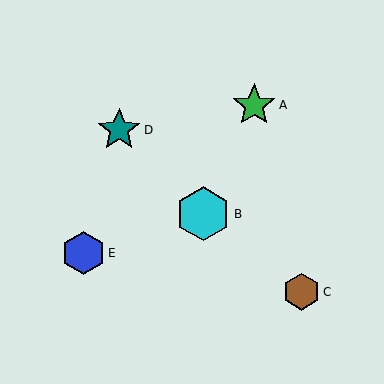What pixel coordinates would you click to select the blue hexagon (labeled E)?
Click at (83, 253) to select the blue hexagon E.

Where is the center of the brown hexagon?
The center of the brown hexagon is at (301, 292).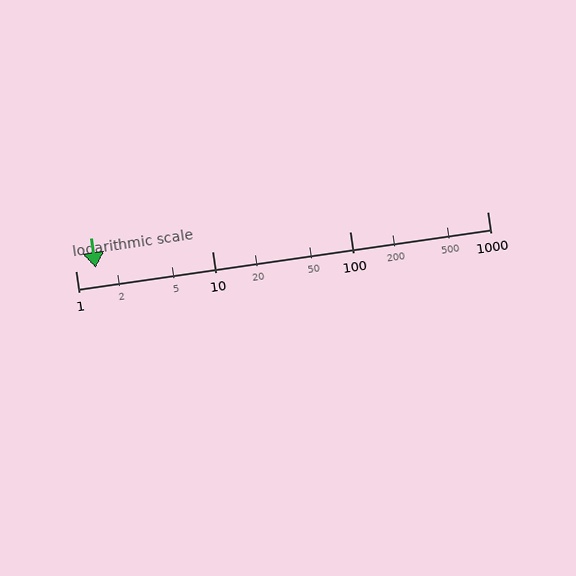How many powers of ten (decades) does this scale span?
The scale spans 3 decades, from 1 to 1000.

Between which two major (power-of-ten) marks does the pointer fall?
The pointer is between 1 and 10.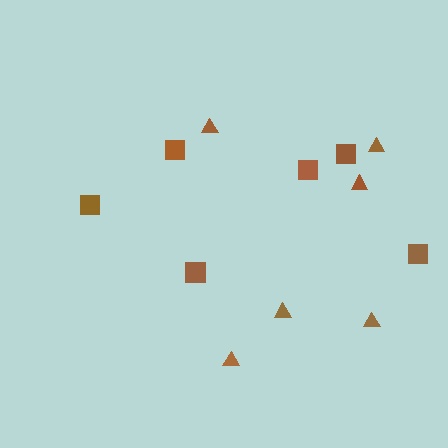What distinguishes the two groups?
There are 2 groups: one group of squares (6) and one group of triangles (6).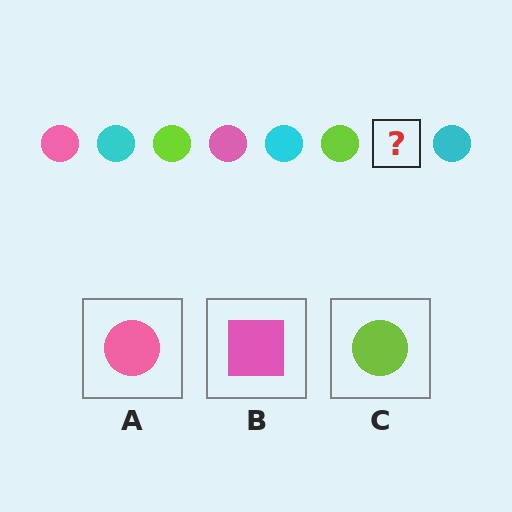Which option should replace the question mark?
Option A.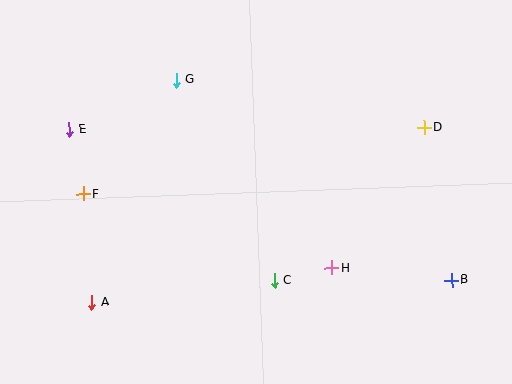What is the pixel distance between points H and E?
The distance between H and E is 296 pixels.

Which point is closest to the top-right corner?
Point D is closest to the top-right corner.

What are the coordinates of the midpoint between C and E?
The midpoint between C and E is at (172, 205).